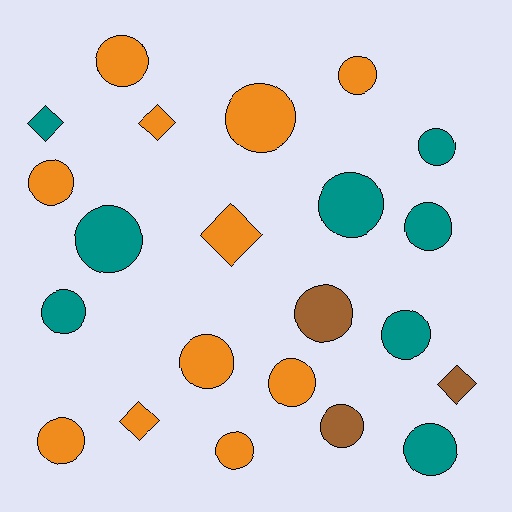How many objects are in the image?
There are 22 objects.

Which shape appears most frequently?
Circle, with 17 objects.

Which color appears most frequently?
Orange, with 11 objects.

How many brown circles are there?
There are 2 brown circles.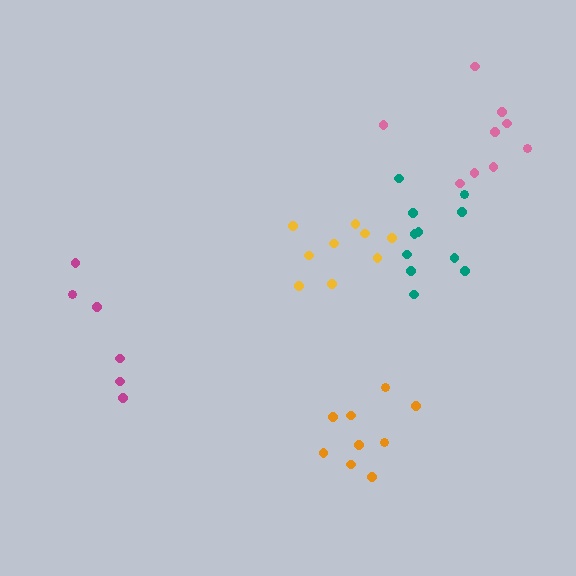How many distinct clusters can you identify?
There are 5 distinct clusters.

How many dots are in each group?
Group 1: 9 dots, Group 2: 11 dots, Group 3: 6 dots, Group 4: 9 dots, Group 5: 9 dots (44 total).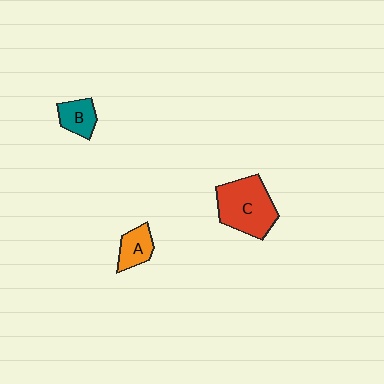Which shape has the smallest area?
Shape B (teal).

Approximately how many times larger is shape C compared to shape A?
Approximately 2.3 times.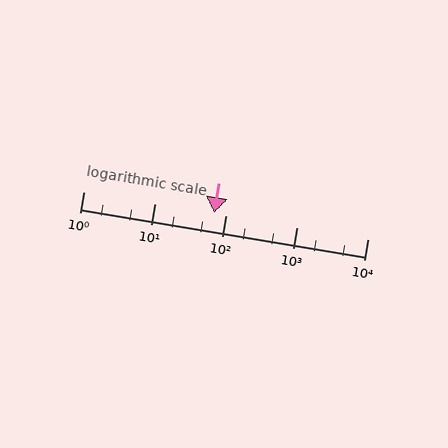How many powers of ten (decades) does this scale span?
The scale spans 4 decades, from 1 to 10000.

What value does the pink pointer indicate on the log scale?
The pointer indicates approximately 69.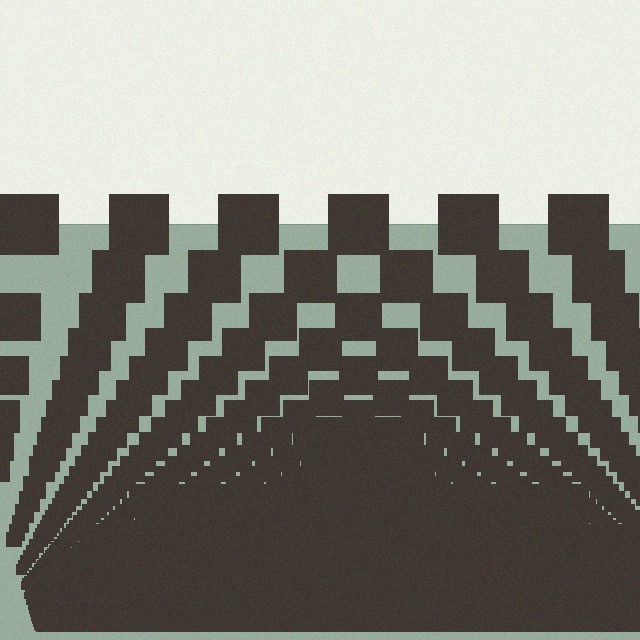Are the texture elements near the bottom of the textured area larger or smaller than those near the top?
Smaller. The gradient is inverted — elements near the bottom are smaller and denser.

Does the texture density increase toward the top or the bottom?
Density increases toward the bottom.